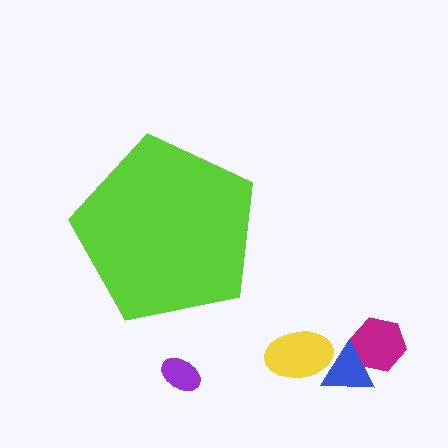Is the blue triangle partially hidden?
No, the blue triangle is fully visible.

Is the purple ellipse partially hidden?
No, the purple ellipse is fully visible.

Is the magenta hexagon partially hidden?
No, the magenta hexagon is fully visible.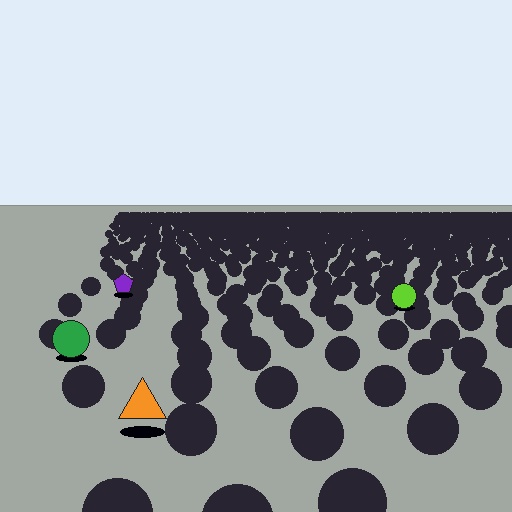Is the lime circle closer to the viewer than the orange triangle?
No. The orange triangle is closer — you can tell from the texture gradient: the ground texture is coarser near it.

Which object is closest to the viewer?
The orange triangle is closest. The texture marks near it are larger and more spread out.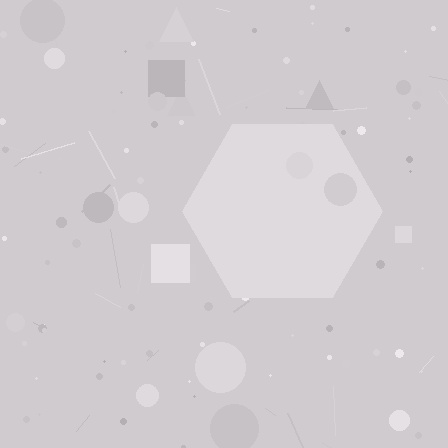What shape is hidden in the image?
A hexagon is hidden in the image.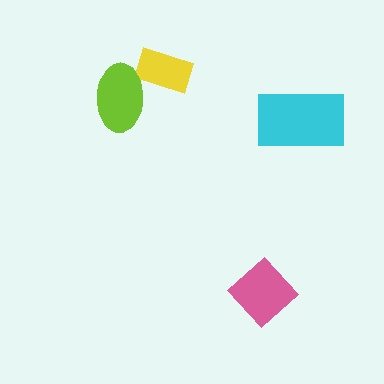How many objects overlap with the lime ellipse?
1 object overlaps with the lime ellipse.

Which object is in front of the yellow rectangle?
The lime ellipse is in front of the yellow rectangle.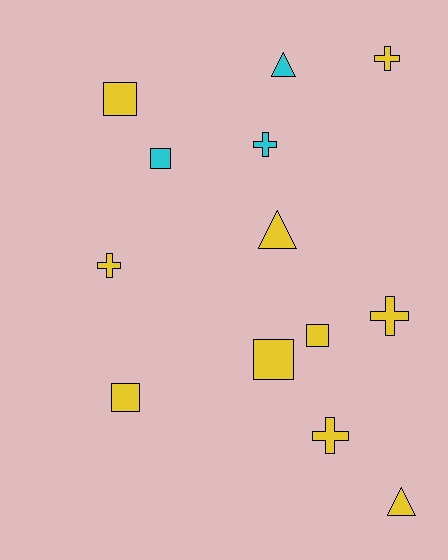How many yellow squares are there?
There are 4 yellow squares.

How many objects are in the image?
There are 13 objects.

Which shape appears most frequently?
Cross, with 5 objects.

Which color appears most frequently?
Yellow, with 10 objects.